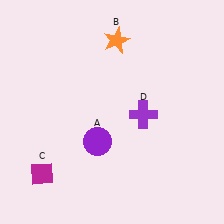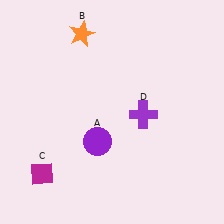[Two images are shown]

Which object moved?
The orange star (B) moved left.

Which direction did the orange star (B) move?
The orange star (B) moved left.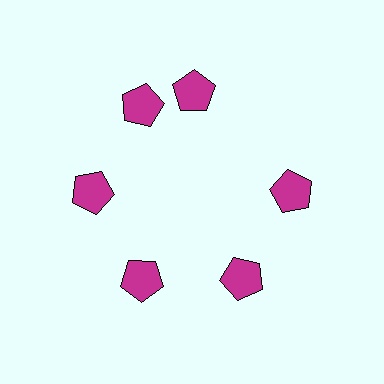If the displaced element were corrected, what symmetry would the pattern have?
It would have 6-fold rotational symmetry — the pattern would map onto itself every 60 degrees.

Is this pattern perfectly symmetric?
No. The 6 magenta pentagons are arranged in a ring, but one element near the 1 o'clock position is rotated out of alignment along the ring, breaking the 6-fold rotational symmetry.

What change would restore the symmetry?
The symmetry would be restored by rotating it back into even spacing with its neighbors so that all 6 pentagons sit at equal angles and equal distance from the center.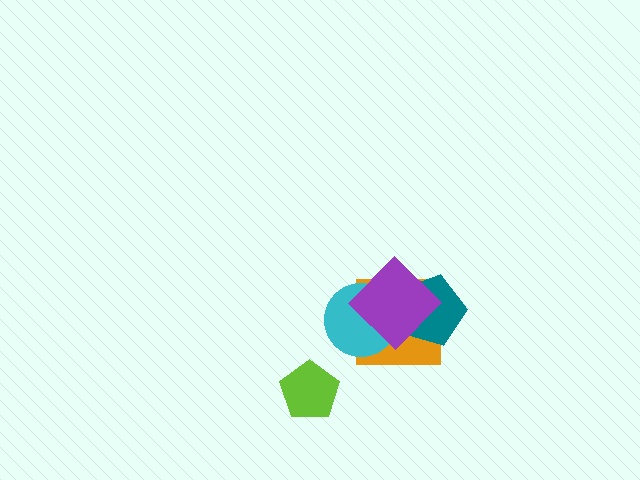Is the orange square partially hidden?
Yes, it is partially covered by another shape.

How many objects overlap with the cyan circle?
2 objects overlap with the cyan circle.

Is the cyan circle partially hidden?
Yes, it is partially covered by another shape.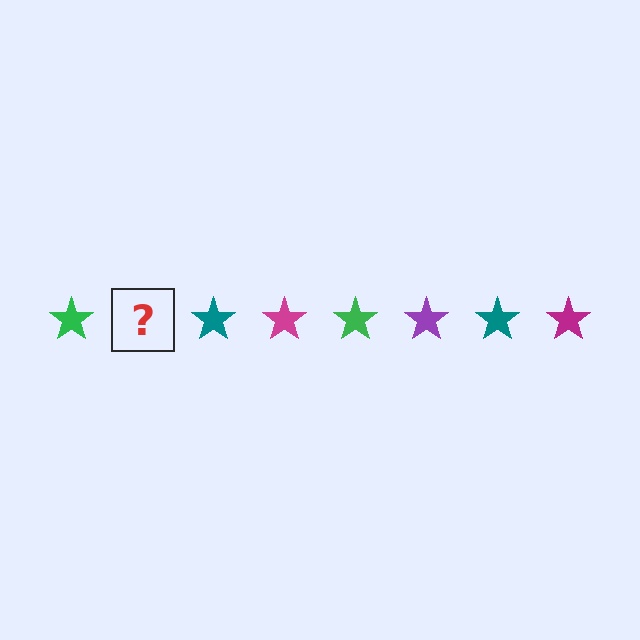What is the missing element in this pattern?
The missing element is a purple star.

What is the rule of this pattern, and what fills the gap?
The rule is that the pattern cycles through green, purple, teal, magenta stars. The gap should be filled with a purple star.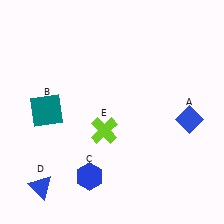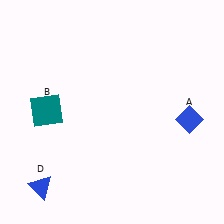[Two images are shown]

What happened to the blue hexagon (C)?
The blue hexagon (C) was removed in Image 2. It was in the bottom-left area of Image 1.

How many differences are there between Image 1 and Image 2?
There are 2 differences between the two images.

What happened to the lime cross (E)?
The lime cross (E) was removed in Image 2. It was in the bottom-left area of Image 1.